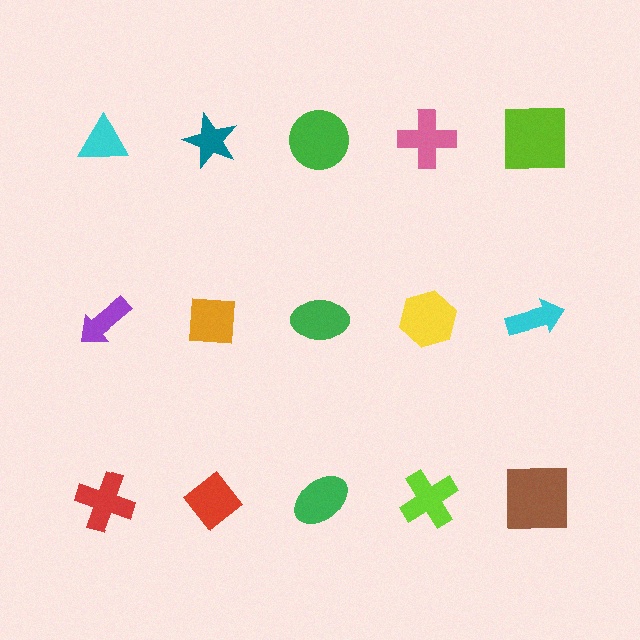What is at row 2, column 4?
A yellow hexagon.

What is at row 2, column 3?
A green ellipse.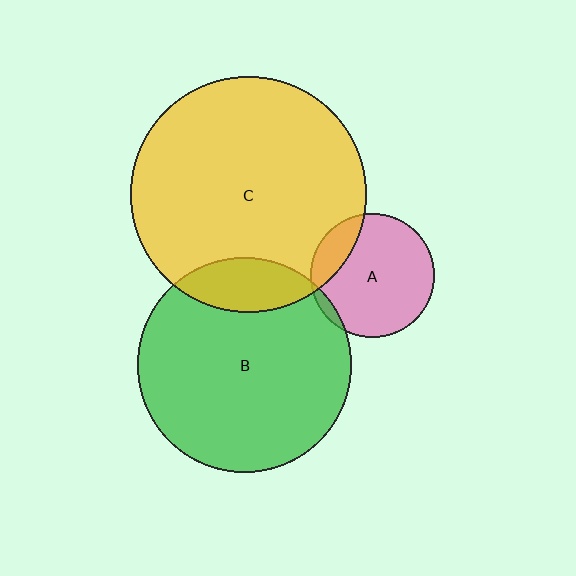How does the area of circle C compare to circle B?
Approximately 1.2 times.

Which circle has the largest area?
Circle C (yellow).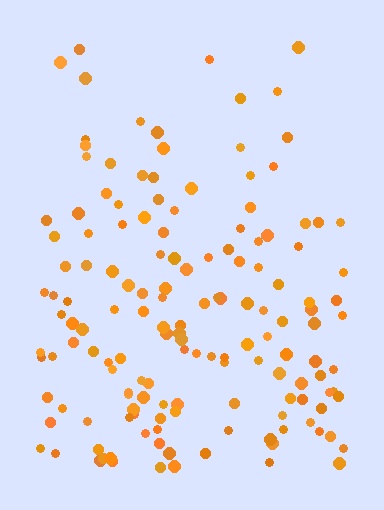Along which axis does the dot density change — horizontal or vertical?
Vertical.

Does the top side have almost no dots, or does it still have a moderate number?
Still a moderate number, just noticeably fewer than the bottom.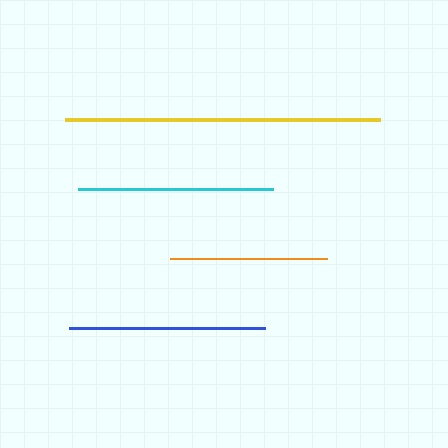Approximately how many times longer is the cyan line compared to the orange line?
The cyan line is approximately 1.2 times the length of the orange line.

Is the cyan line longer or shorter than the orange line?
The cyan line is longer than the orange line.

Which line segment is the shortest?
The orange line is the shortest at approximately 157 pixels.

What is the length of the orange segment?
The orange segment is approximately 157 pixels long.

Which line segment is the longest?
The yellow line is the longest at approximately 315 pixels.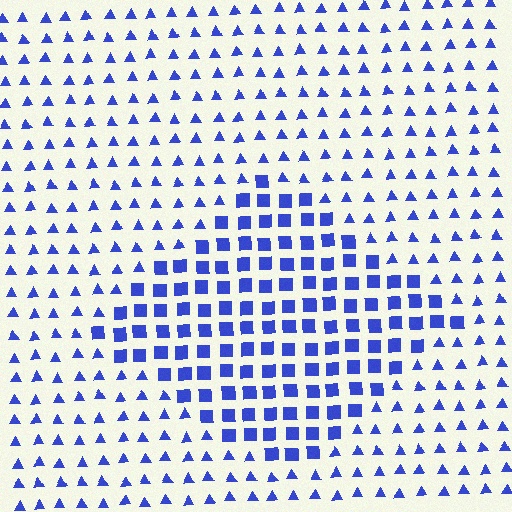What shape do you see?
I see a diamond.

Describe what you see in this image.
The image is filled with small blue elements arranged in a uniform grid. A diamond-shaped region contains squares, while the surrounding area contains triangles. The boundary is defined purely by the change in element shape.